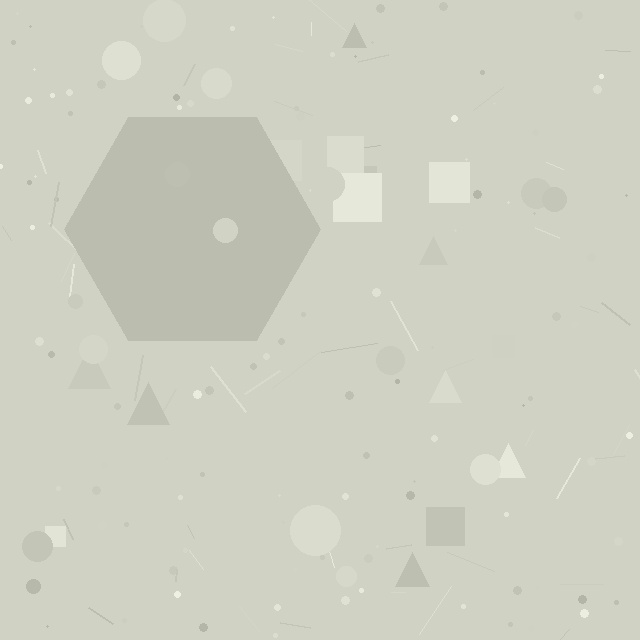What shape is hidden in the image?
A hexagon is hidden in the image.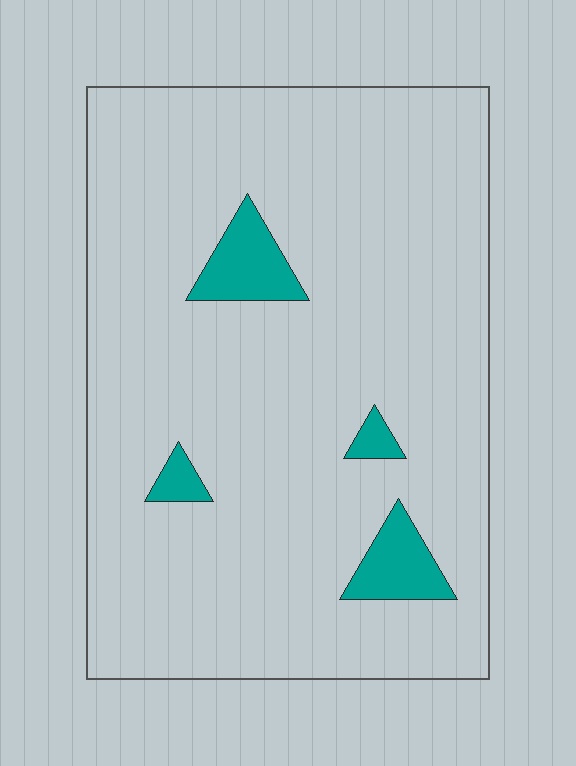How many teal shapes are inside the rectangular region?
4.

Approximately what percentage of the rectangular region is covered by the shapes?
Approximately 5%.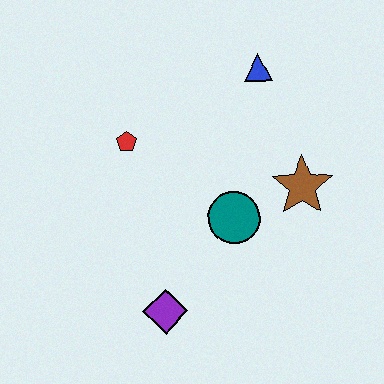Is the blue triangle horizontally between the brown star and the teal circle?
Yes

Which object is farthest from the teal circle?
The blue triangle is farthest from the teal circle.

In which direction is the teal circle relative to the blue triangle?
The teal circle is below the blue triangle.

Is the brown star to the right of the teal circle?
Yes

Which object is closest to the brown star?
The teal circle is closest to the brown star.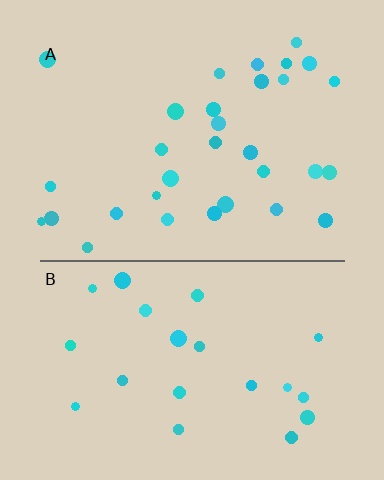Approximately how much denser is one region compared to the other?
Approximately 1.4× — region A over region B.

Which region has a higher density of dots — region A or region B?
A (the top).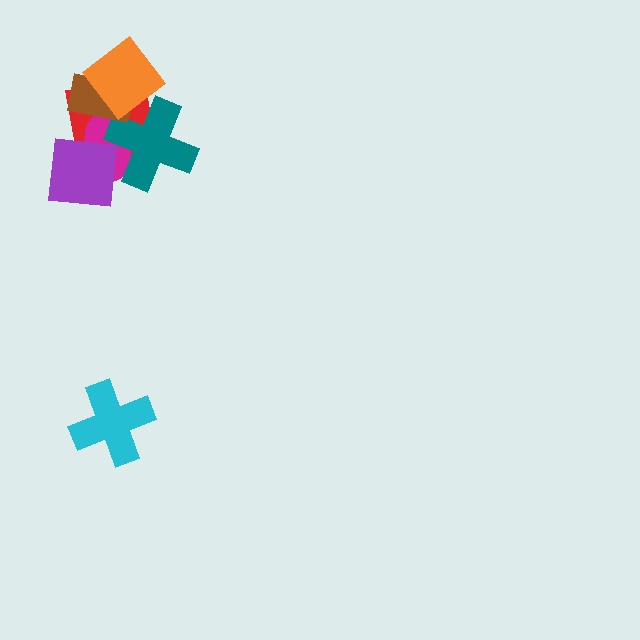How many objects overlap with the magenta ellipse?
4 objects overlap with the magenta ellipse.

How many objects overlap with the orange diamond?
2 objects overlap with the orange diamond.